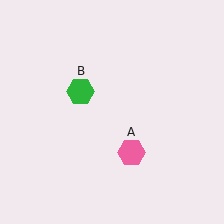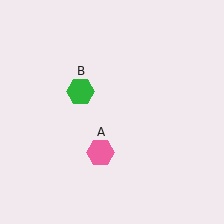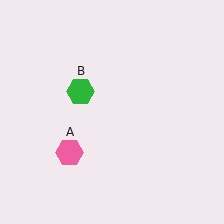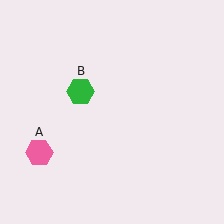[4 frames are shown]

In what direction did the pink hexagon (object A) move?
The pink hexagon (object A) moved left.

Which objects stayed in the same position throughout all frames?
Green hexagon (object B) remained stationary.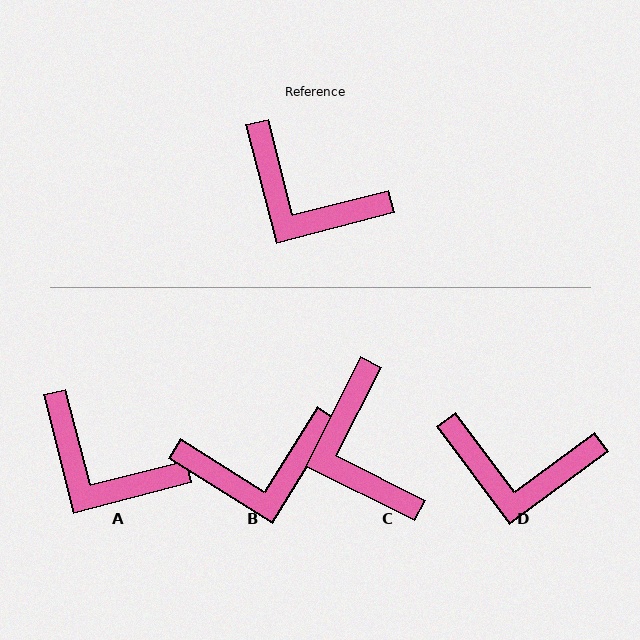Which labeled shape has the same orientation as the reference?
A.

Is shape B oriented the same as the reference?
No, it is off by about 44 degrees.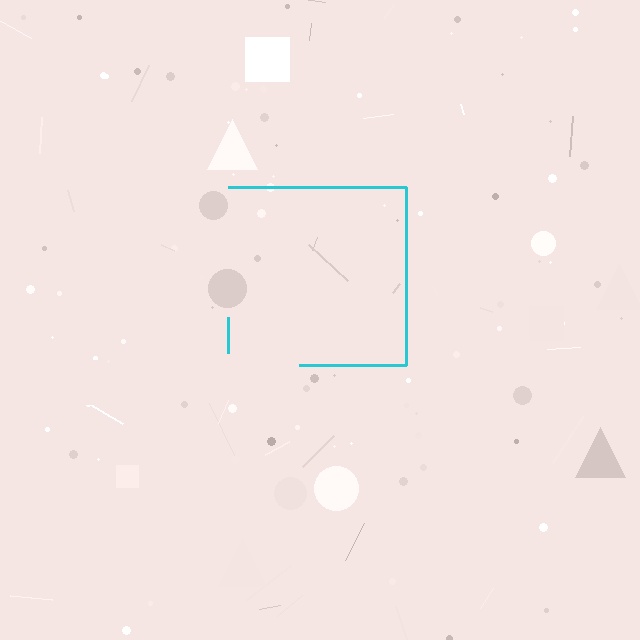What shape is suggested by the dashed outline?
The dashed outline suggests a square.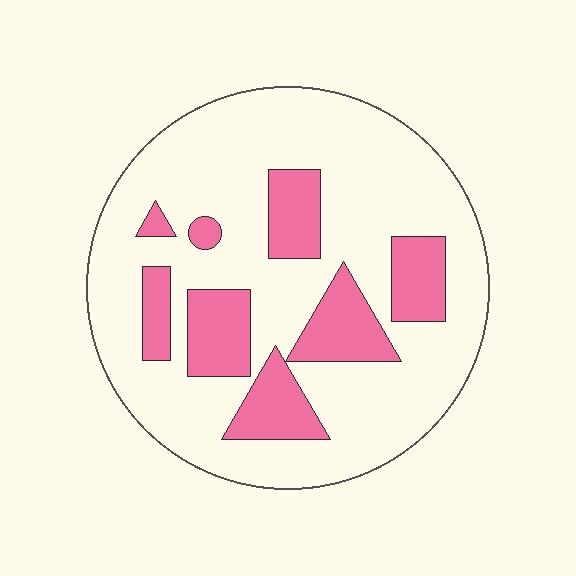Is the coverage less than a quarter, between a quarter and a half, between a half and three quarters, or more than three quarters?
Less than a quarter.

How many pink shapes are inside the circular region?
8.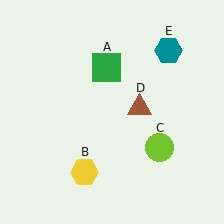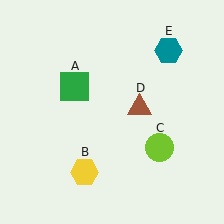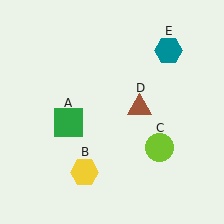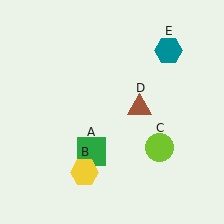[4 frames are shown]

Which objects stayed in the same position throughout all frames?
Yellow hexagon (object B) and lime circle (object C) and brown triangle (object D) and teal hexagon (object E) remained stationary.